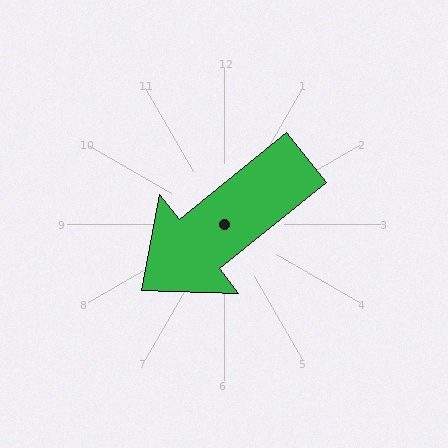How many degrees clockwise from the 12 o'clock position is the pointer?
Approximately 231 degrees.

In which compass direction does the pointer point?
Southwest.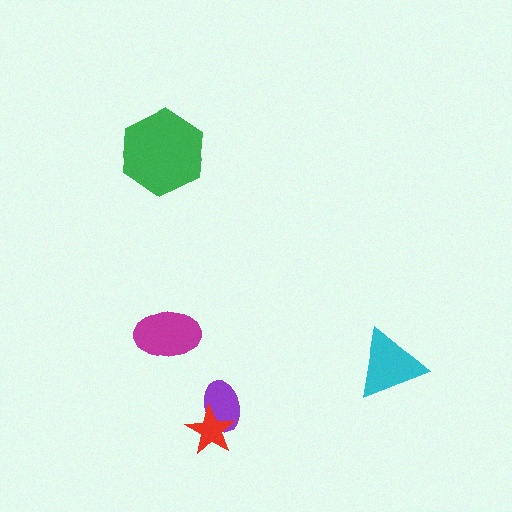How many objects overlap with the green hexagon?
0 objects overlap with the green hexagon.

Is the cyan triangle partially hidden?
No, no other shape covers it.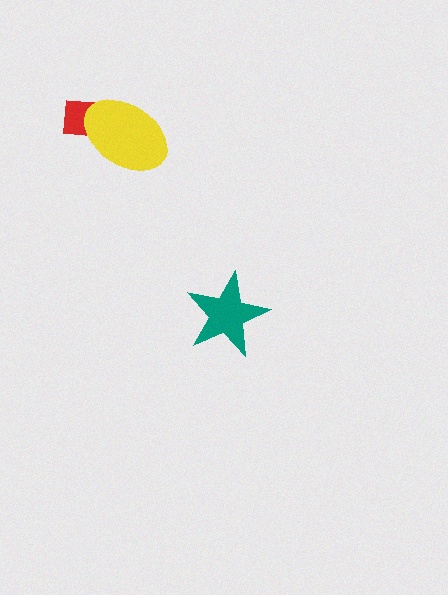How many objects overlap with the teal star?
0 objects overlap with the teal star.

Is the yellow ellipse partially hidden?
No, no other shape covers it.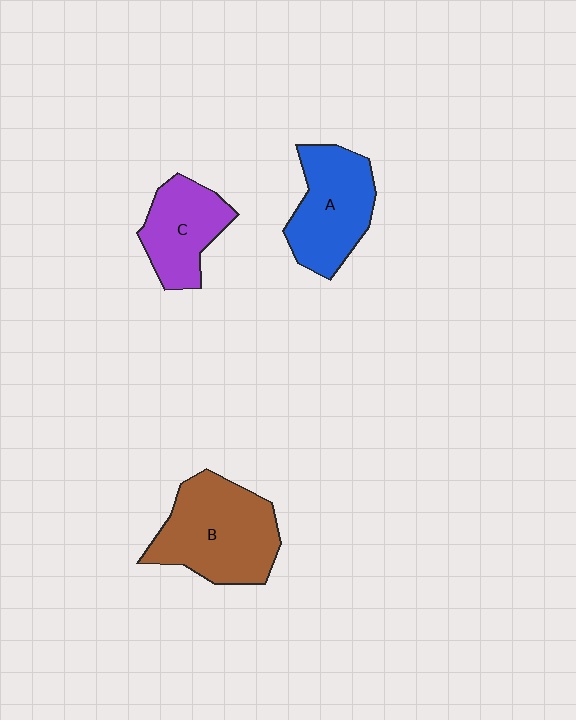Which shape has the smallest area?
Shape C (purple).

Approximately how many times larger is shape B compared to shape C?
Approximately 1.5 times.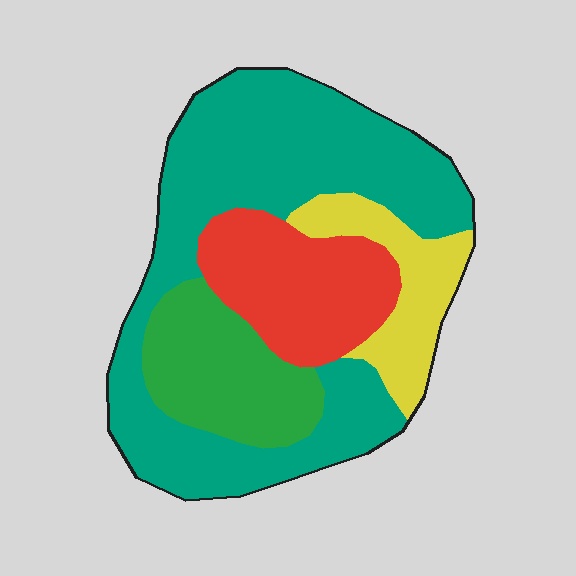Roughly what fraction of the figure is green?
Green takes up between a sixth and a third of the figure.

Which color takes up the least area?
Yellow, at roughly 15%.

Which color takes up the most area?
Teal, at roughly 50%.